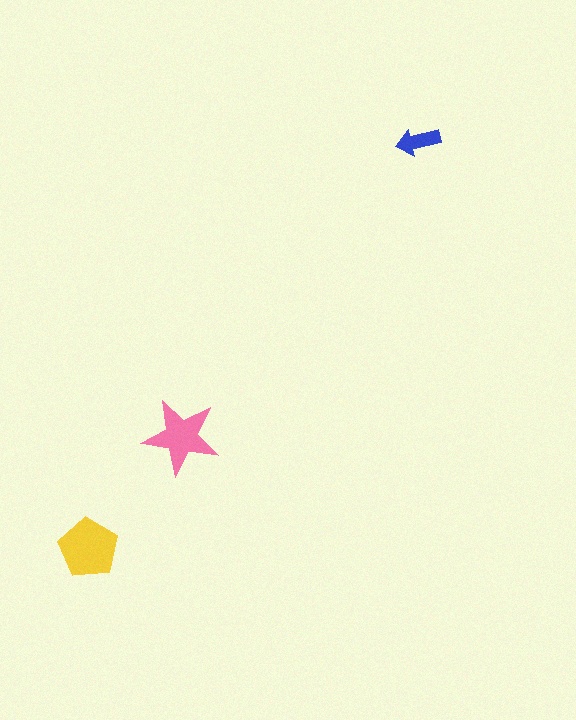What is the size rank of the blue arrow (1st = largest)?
3rd.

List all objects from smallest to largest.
The blue arrow, the pink star, the yellow pentagon.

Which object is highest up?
The blue arrow is topmost.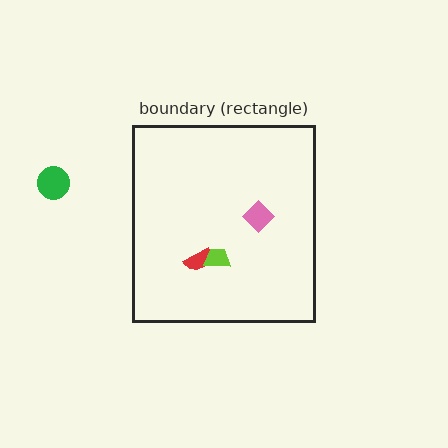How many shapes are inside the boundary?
3 inside, 1 outside.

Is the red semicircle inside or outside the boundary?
Inside.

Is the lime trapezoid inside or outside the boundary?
Inside.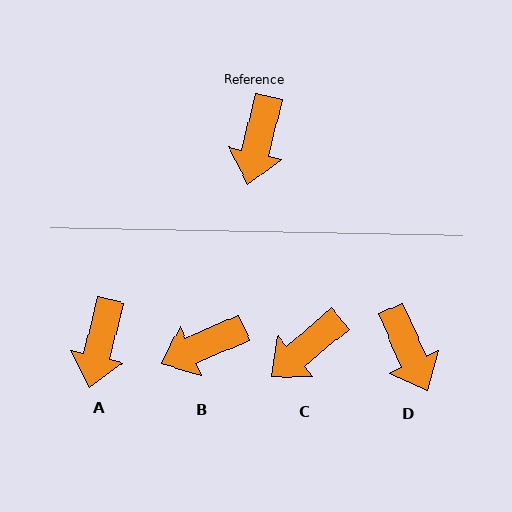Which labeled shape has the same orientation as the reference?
A.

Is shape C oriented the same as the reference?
No, it is off by about 36 degrees.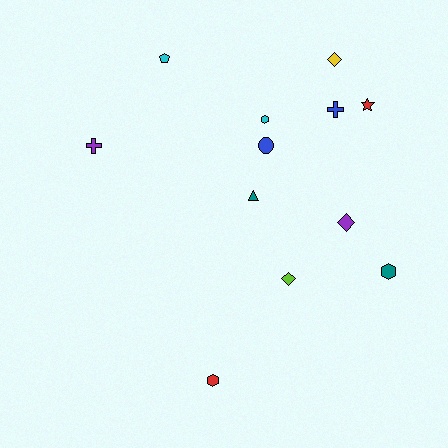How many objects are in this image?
There are 12 objects.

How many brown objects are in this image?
There are no brown objects.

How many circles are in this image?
There is 1 circle.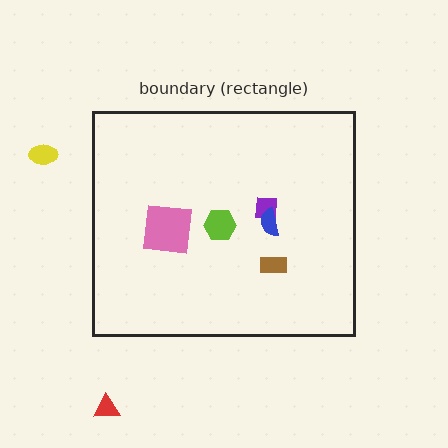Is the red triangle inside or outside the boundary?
Outside.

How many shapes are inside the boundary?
5 inside, 2 outside.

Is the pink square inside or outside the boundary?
Inside.